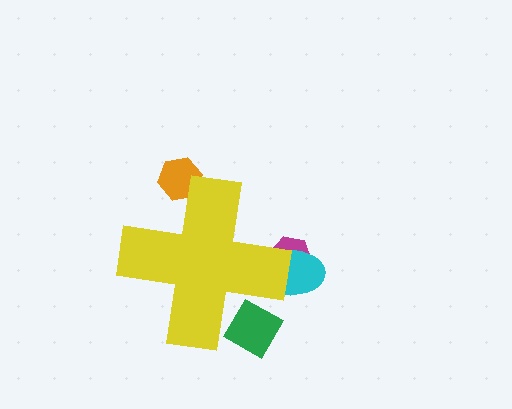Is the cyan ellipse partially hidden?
Yes, the cyan ellipse is partially hidden behind the yellow cross.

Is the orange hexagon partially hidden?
Yes, the orange hexagon is partially hidden behind the yellow cross.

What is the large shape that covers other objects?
A yellow cross.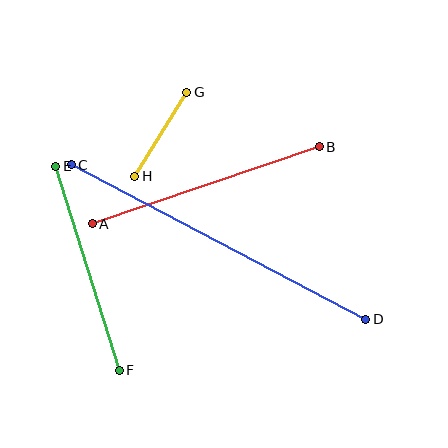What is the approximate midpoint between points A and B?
The midpoint is at approximately (206, 185) pixels.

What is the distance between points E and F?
The distance is approximately 214 pixels.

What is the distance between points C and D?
The distance is approximately 332 pixels.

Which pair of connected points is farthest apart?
Points C and D are farthest apart.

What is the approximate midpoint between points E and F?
The midpoint is at approximately (87, 268) pixels.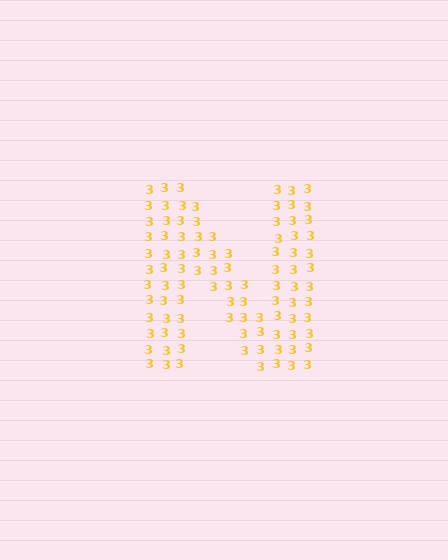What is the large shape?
The large shape is the letter N.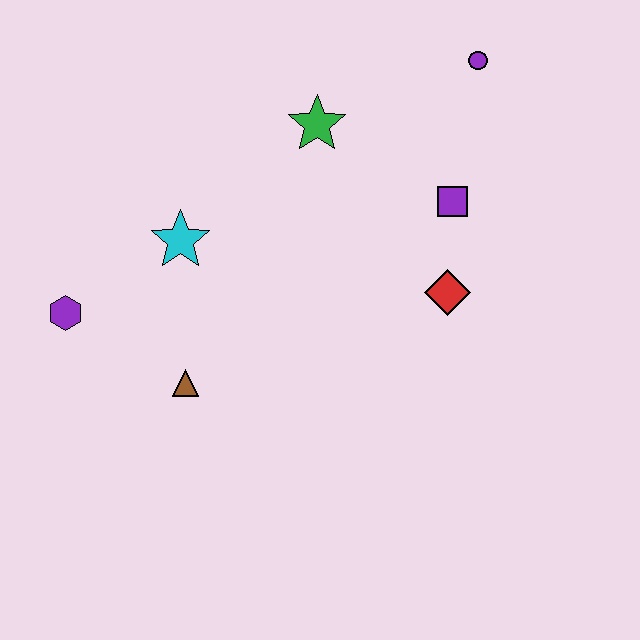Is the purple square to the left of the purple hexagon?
No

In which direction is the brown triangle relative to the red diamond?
The brown triangle is to the left of the red diamond.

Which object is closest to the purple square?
The red diamond is closest to the purple square.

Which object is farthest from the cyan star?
The purple circle is farthest from the cyan star.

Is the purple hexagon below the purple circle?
Yes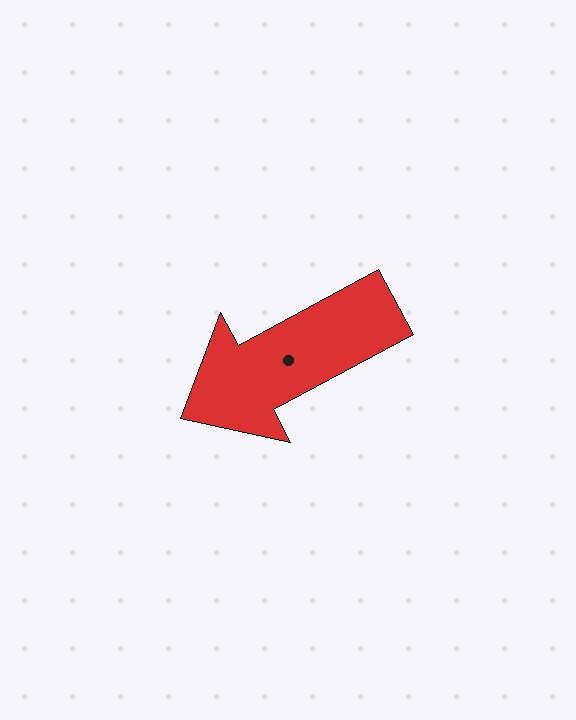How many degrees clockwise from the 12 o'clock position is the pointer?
Approximately 242 degrees.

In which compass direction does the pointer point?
Southwest.